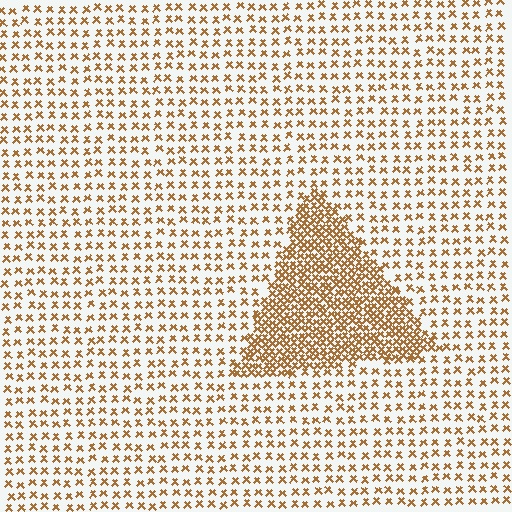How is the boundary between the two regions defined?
The boundary is defined by a change in element density (approximately 2.7x ratio). All elements are the same color, size, and shape.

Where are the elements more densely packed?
The elements are more densely packed inside the triangle boundary.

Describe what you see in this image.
The image contains small brown elements arranged at two different densities. A triangle-shaped region is visible where the elements are more densely packed than the surrounding area.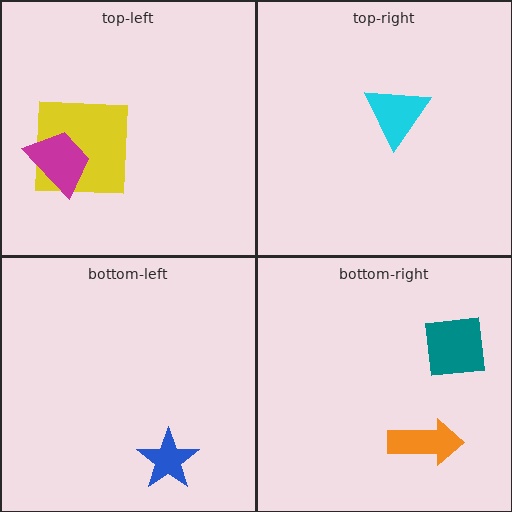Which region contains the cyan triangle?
The top-right region.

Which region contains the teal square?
The bottom-right region.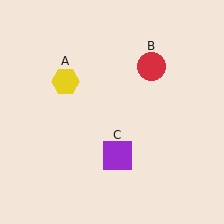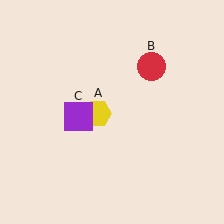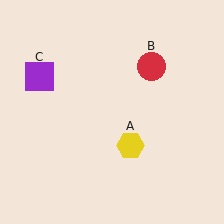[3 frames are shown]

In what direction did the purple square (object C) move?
The purple square (object C) moved up and to the left.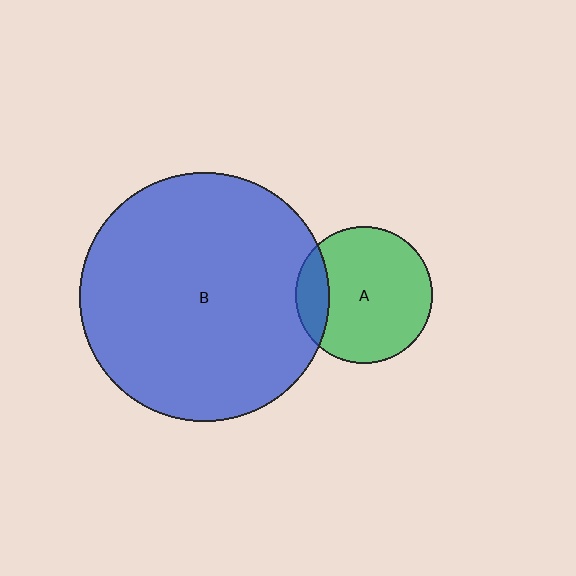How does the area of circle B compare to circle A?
Approximately 3.3 times.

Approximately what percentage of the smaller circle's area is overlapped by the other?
Approximately 15%.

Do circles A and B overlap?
Yes.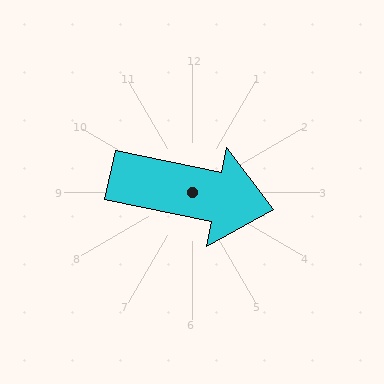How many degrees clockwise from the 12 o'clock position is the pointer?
Approximately 102 degrees.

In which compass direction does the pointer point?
East.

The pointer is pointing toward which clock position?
Roughly 3 o'clock.